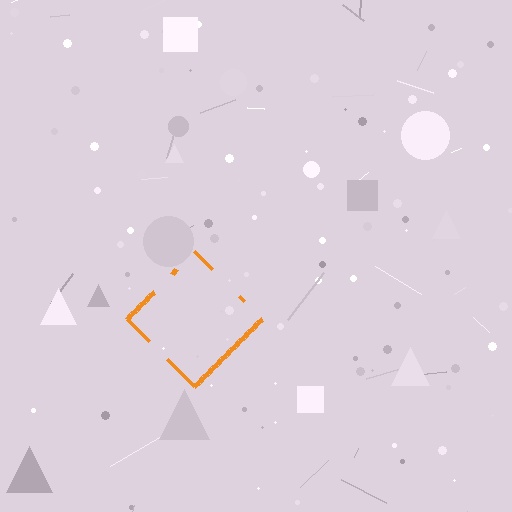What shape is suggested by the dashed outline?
The dashed outline suggests a diamond.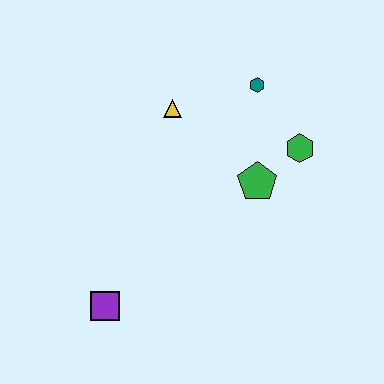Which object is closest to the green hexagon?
The green pentagon is closest to the green hexagon.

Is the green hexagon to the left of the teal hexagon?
No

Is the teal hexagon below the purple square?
No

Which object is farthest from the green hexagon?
The purple square is farthest from the green hexagon.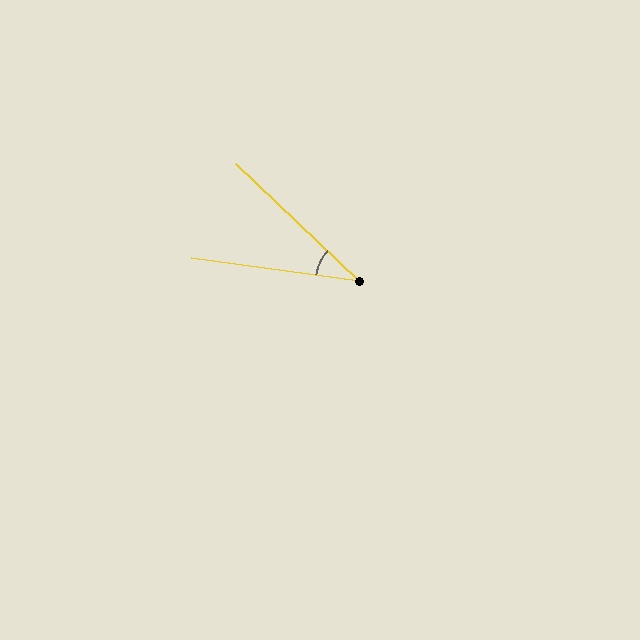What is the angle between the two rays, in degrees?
Approximately 36 degrees.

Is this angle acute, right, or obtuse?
It is acute.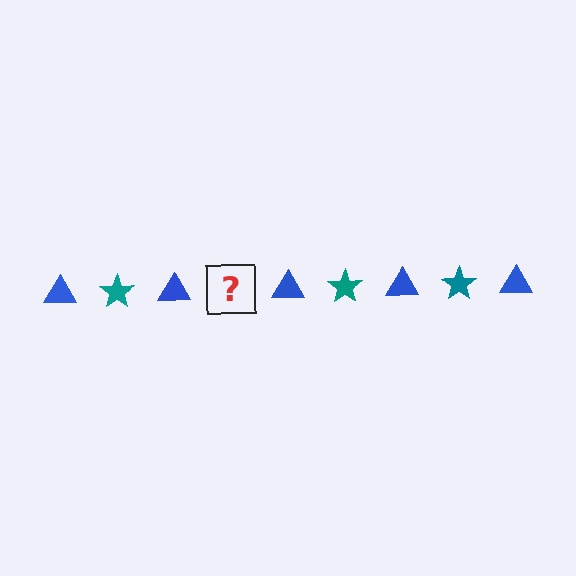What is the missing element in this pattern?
The missing element is a teal star.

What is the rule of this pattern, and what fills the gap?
The rule is that the pattern alternates between blue triangle and teal star. The gap should be filled with a teal star.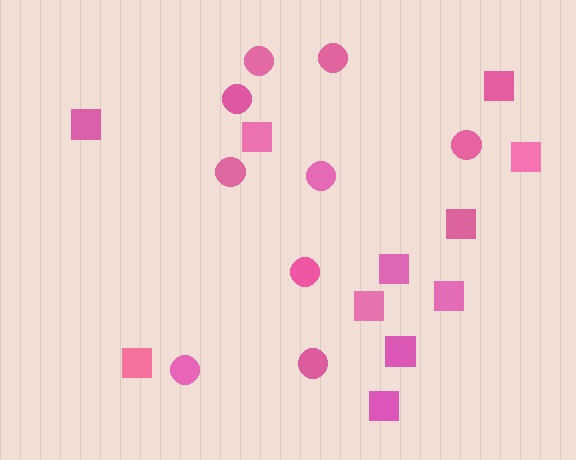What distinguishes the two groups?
There are 2 groups: one group of squares (11) and one group of circles (9).